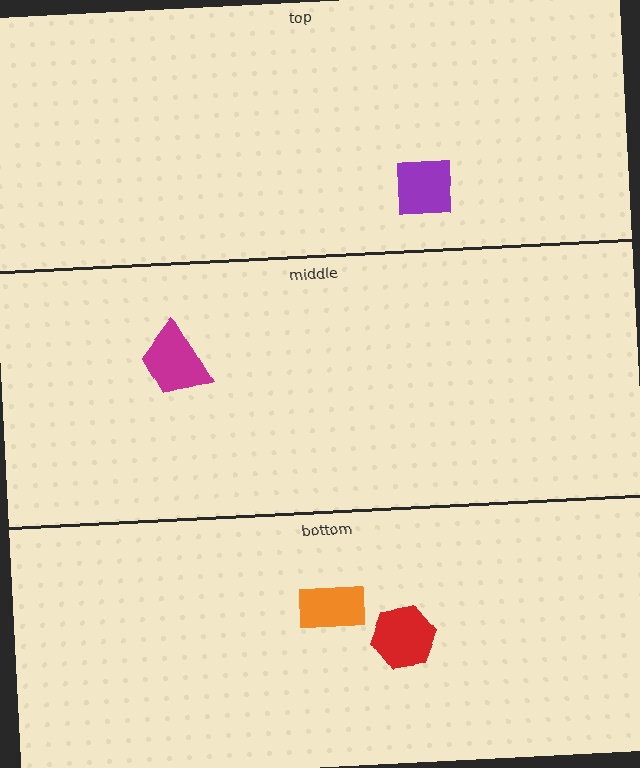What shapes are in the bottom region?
The orange rectangle, the red hexagon.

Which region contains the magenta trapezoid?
The middle region.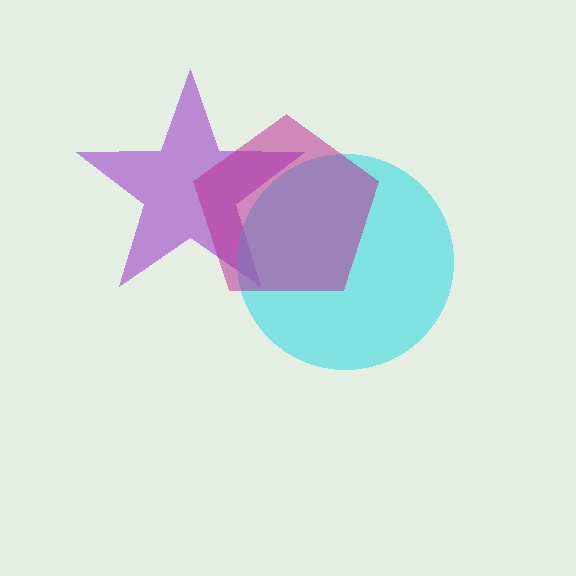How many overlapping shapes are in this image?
There are 3 overlapping shapes in the image.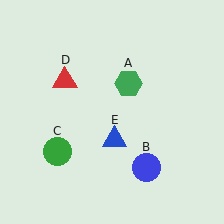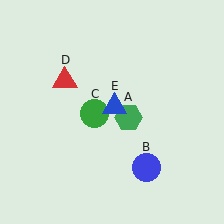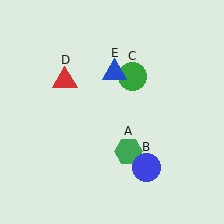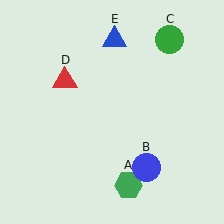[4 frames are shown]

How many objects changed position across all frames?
3 objects changed position: green hexagon (object A), green circle (object C), blue triangle (object E).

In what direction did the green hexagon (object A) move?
The green hexagon (object A) moved down.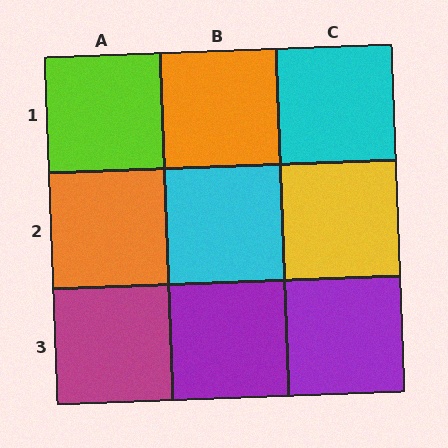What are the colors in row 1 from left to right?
Lime, orange, cyan.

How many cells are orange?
2 cells are orange.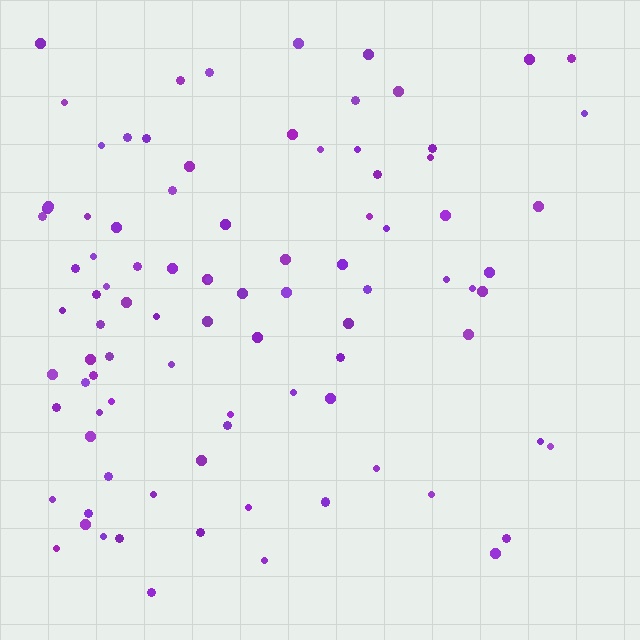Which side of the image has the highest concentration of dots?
The left.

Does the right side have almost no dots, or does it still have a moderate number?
Still a moderate number, just noticeably fewer than the left.